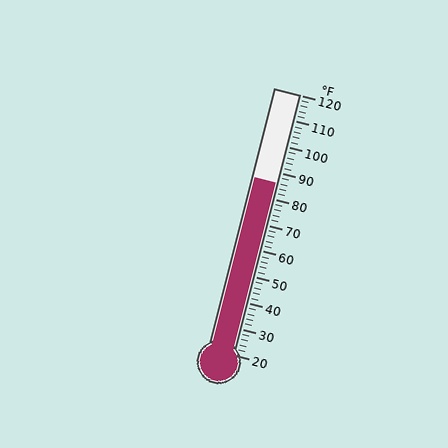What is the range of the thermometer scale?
The thermometer scale ranges from 20°F to 120°F.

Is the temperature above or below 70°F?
The temperature is above 70°F.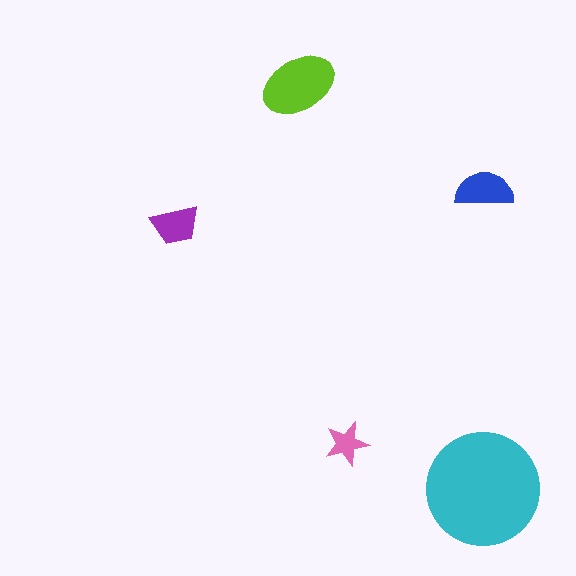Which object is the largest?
The cyan circle.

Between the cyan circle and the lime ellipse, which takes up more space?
The cyan circle.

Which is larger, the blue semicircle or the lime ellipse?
The lime ellipse.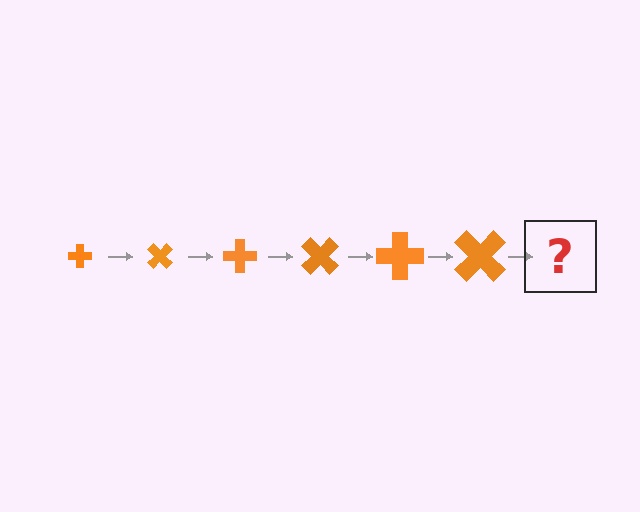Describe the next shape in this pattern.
It should be a cross, larger than the previous one and rotated 270 degrees from the start.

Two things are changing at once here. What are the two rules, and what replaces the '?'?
The two rules are that the cross grows larger each step and it rotates 45 degrees each step. The '?' should be a cross, larger than the previous one and rotated 270 degrees from the start.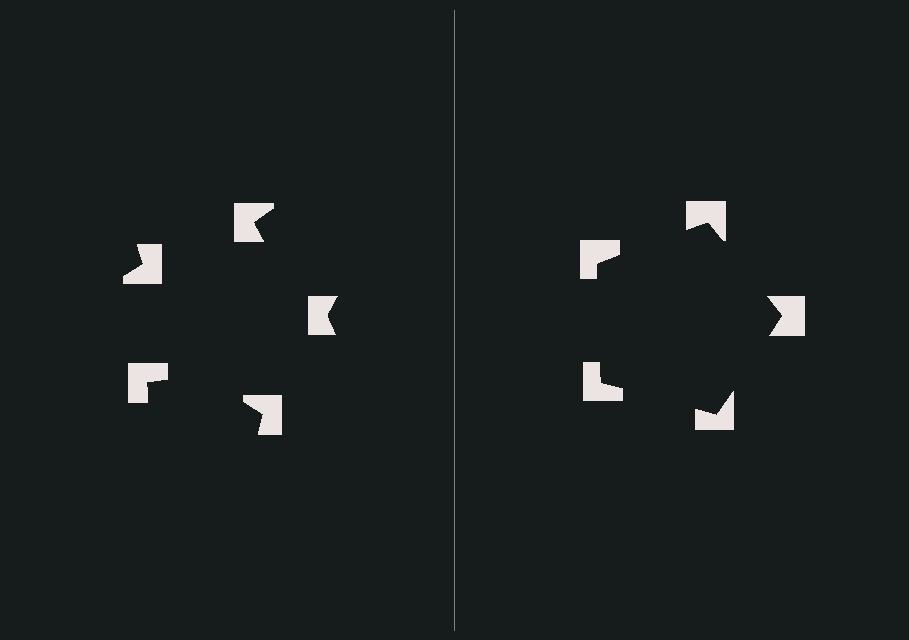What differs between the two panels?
The notched squares are positioned identically on both sides; only the wedge orientations differ. On the right they align to a pentagon; on the left they are misaligned.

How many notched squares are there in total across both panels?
10 — 5 on each side.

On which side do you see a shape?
An illusory pentagon appears on the right side. On the left side the wedge cuts are rotated, so no coherent shape forms.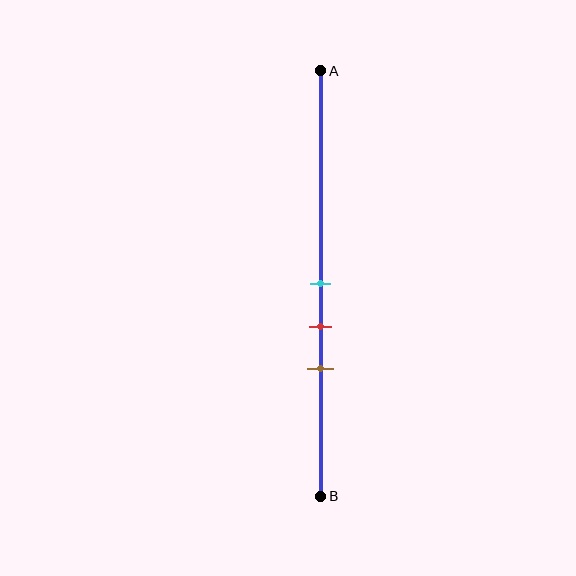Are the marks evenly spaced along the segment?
Yes, the marks are approximately evenly spaced.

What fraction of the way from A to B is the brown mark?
The brown mark is approximately 70% (0.7) of the way from A to B.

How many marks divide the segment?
There are 3 marks dividing the segment.